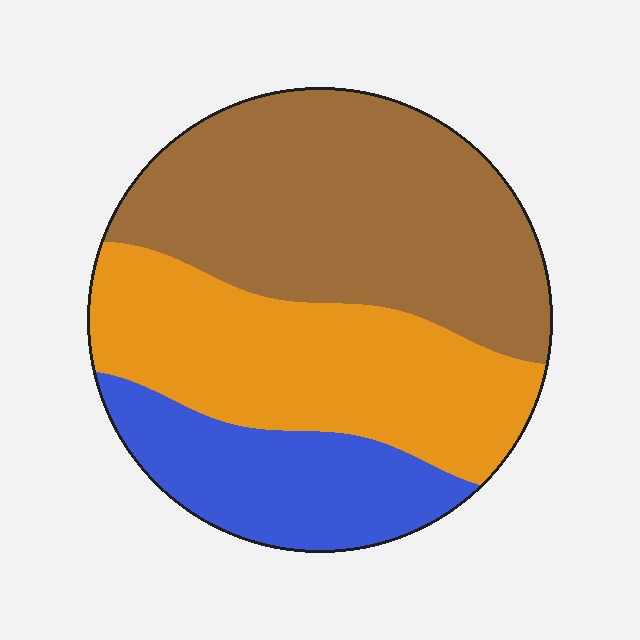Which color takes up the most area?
Brown, at roughly 45%.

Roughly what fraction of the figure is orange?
Orange covers roughly 35% of the figure.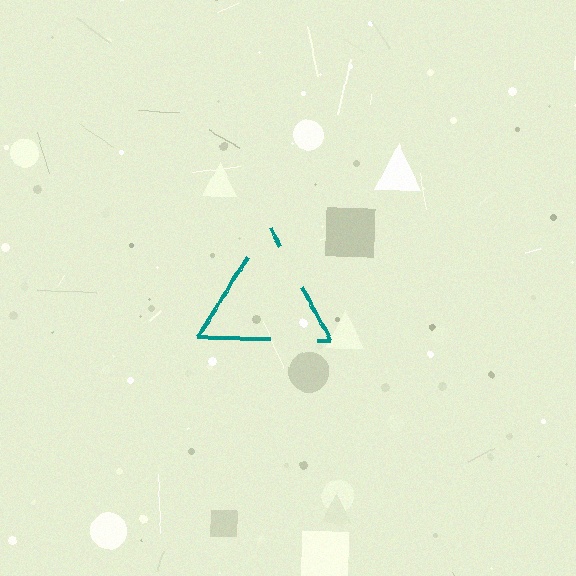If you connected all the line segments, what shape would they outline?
They would outline a triangle.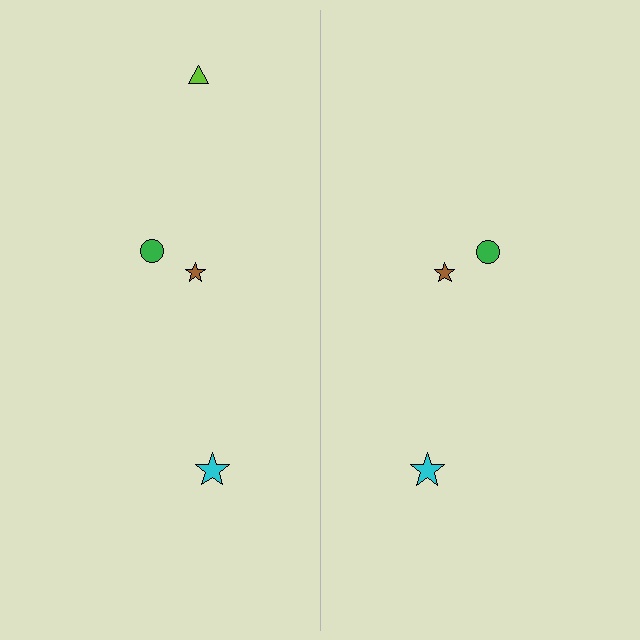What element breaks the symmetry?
A lime triangle is missing from the right side.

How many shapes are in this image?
There are 7 shapes in this image.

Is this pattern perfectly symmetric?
No, the pattern is not perfectly symmetric. A lime triangle is missing from the right side.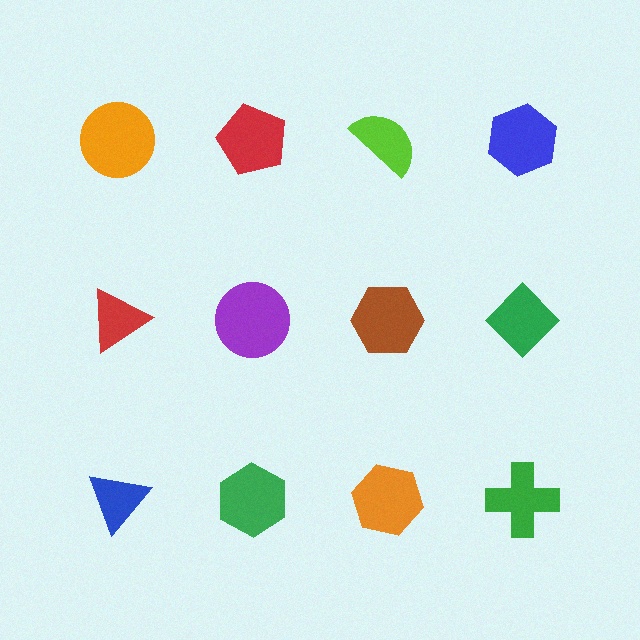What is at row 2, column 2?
A purple circle.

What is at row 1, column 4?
A blue hexagon.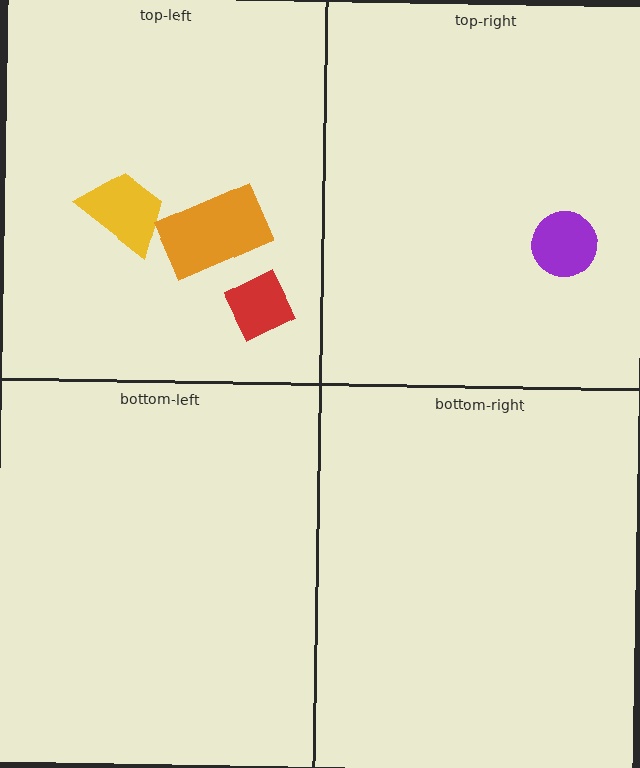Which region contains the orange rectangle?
The top-left region.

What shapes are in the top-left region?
The red diamond, the yellow trapezoid, the orange rectangle.